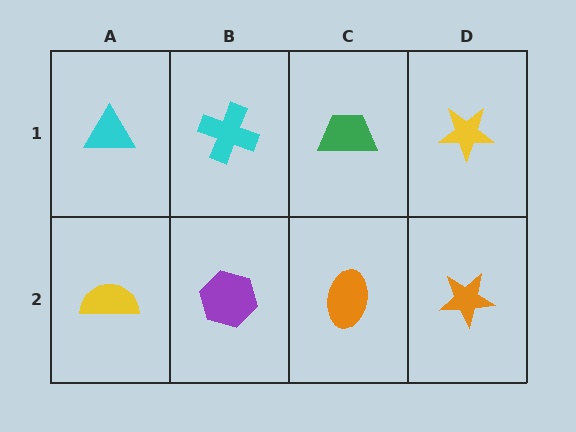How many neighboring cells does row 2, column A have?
2.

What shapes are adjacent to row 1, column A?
A yellow semicircle (row 2, column A), a cyan cross (row 1, column B).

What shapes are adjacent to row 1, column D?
An orange star (row 2, column D), a green trapezoid (row 1, column C).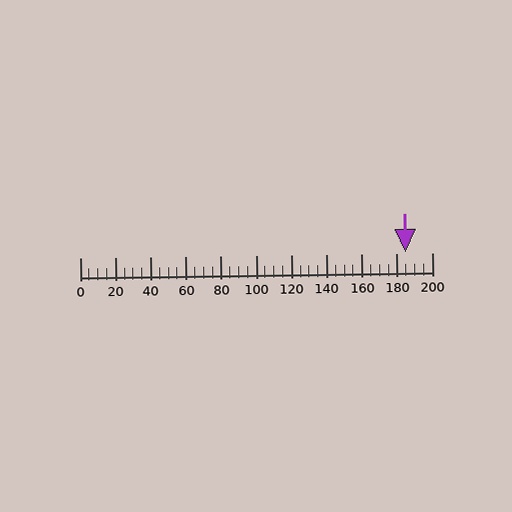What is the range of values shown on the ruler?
The ruler shows values from 0 to 200.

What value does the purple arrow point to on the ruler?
The purple arrow points to approximately 185.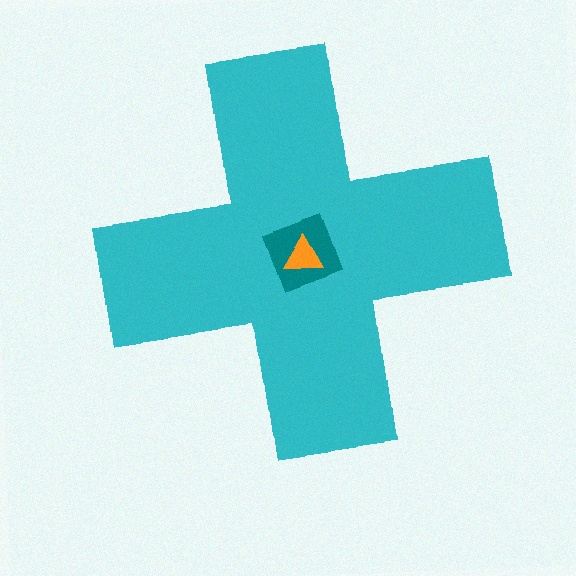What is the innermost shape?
The orange triangle.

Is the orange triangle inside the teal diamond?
Yes.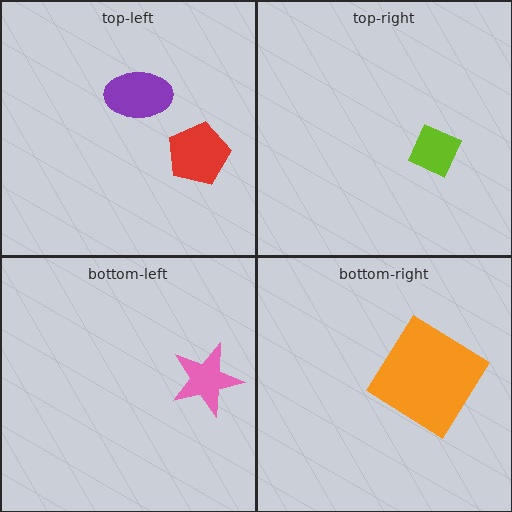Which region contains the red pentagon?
The top-left region.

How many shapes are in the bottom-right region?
1.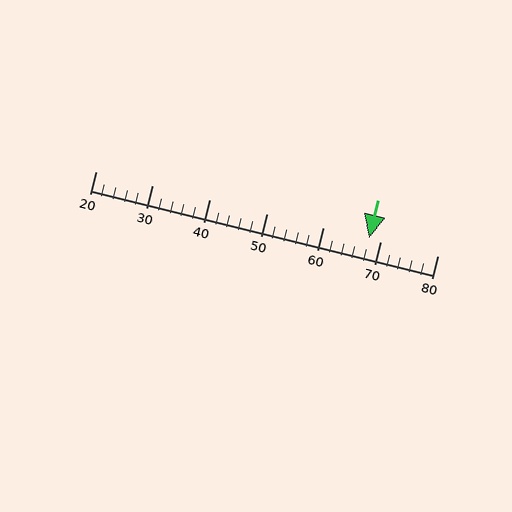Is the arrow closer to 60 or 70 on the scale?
The arrow is closer to 70.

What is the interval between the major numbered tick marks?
The major tick marks are spaced 10 units apart.